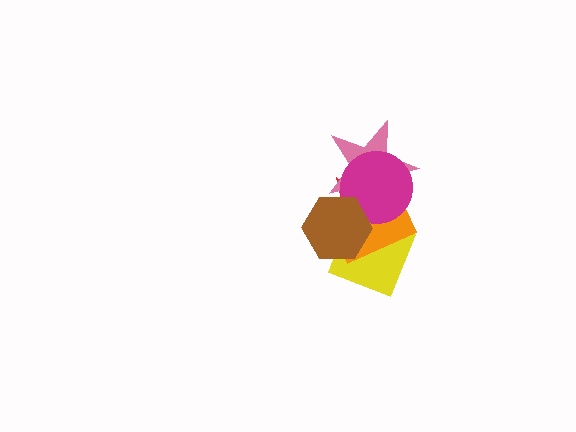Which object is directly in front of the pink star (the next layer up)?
The magenta circle is directly in front of the pink star.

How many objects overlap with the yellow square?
3 objects overlap with the yellow square.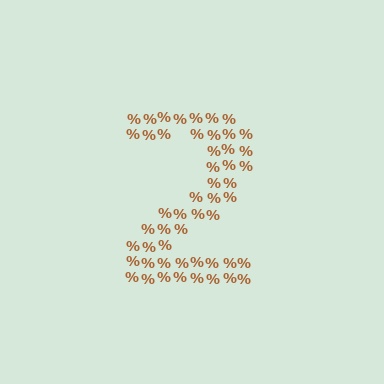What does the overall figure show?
The overall figure shows the digit 2.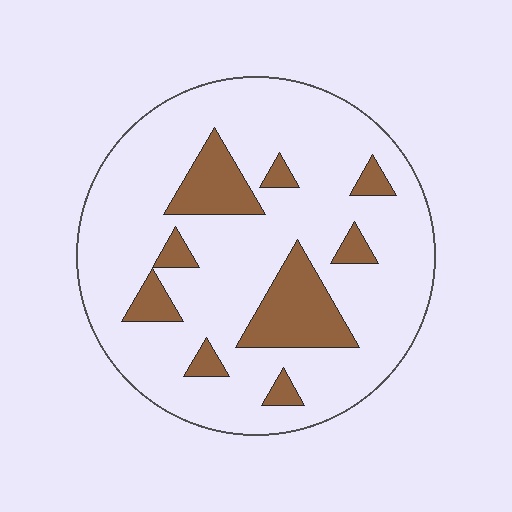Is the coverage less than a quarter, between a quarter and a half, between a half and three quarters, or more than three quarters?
Less than a quarter.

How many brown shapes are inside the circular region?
9.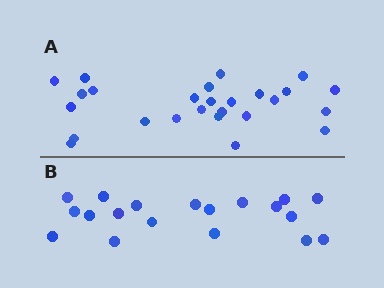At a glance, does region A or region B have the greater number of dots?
Region A (the top region) has more dots.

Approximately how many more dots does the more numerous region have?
Region A has roughly 8 or so more dots than region B.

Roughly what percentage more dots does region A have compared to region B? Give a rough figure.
About 35% more.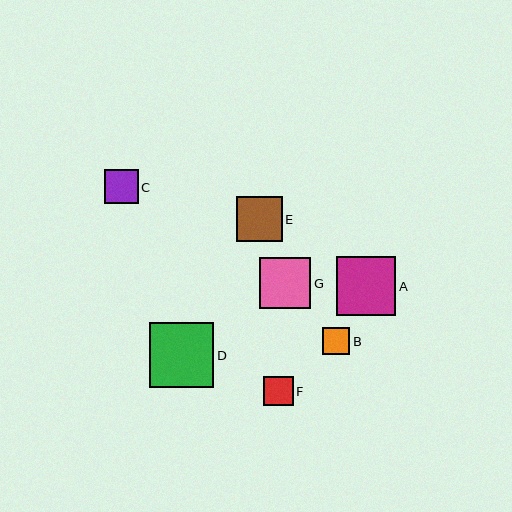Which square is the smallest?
Square B is the smallest with a size of approximately 27 pixels.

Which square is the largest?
Square D is the largest with a size of approximately 65 pixels.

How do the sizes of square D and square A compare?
Square D and square A are approximately the same size.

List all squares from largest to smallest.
From largest to smallest: D, A, G, E, C, F, B.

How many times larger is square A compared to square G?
Square A is approximately 1.1 times the size of square G.